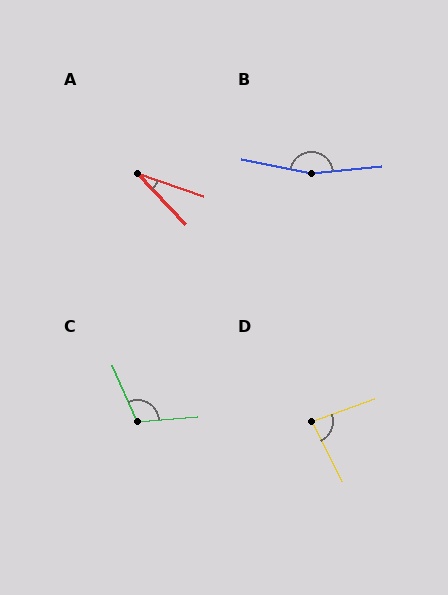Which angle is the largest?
B, at approximately 162 degrees.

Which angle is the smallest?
A, at approximately 28 degrees.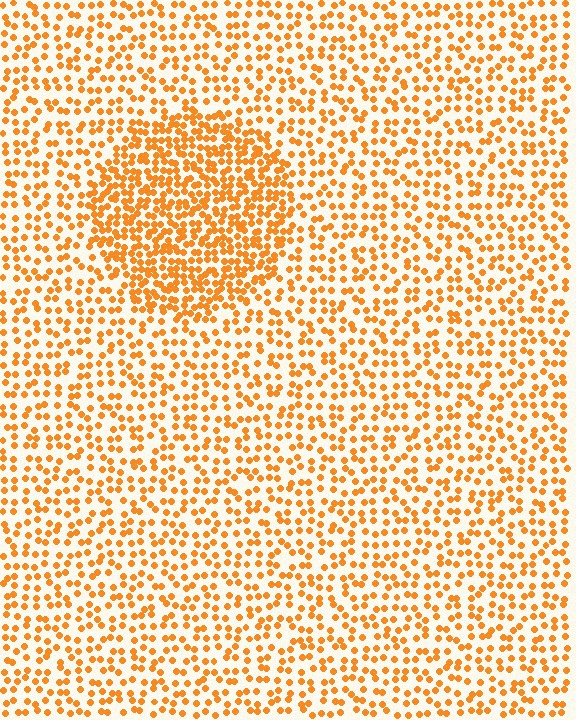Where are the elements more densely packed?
The elements are more densely packed inside the circle boundary.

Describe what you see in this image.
The image contains small orange elements arranged at two different densities. A circle-shaped region is visible where the elements are more densely packed than the surrounding area.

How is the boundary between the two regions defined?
The boundary is defined by a change in element density (approximately 1.9x ratio). All elements are the same color, size, and shape.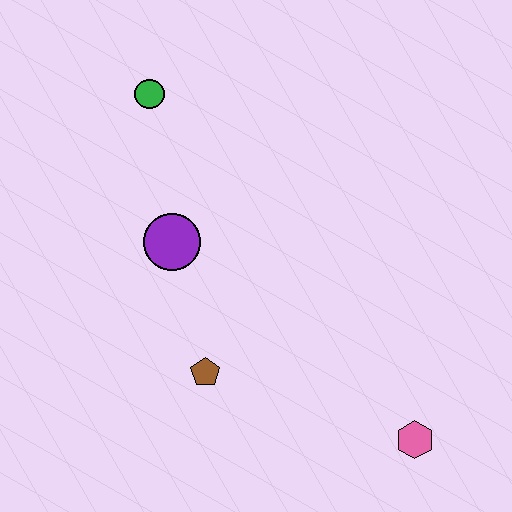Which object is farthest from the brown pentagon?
The green circle is farthest from the brown pentagon.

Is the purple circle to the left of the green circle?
No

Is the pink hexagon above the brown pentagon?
No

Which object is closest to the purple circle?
The brown pentagon is closest to the purple circle.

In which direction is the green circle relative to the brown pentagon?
The green circle is above the brown pentagon.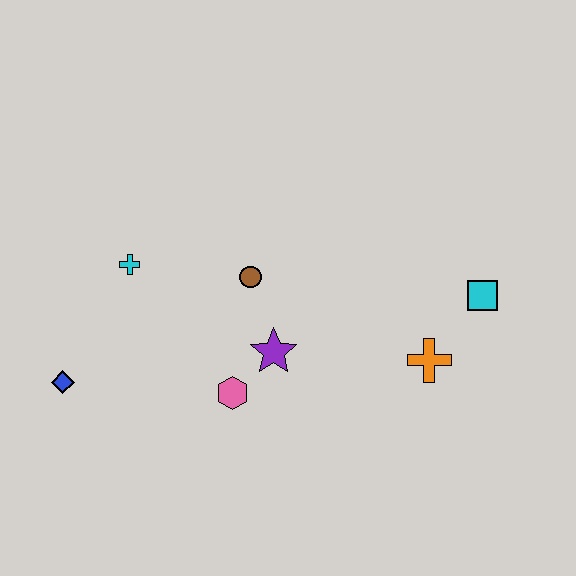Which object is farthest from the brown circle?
The cyan square is farthest from the brown circle.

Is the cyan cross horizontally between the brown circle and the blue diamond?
Yes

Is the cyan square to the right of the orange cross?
Yes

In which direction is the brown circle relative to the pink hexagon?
The brown circle is above the pink hexagon.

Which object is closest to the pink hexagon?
The purple star is closest to the pink hexagon.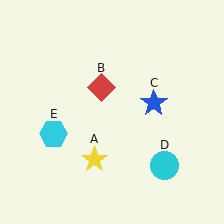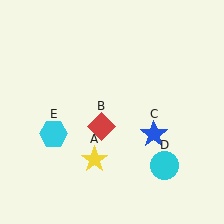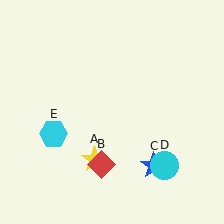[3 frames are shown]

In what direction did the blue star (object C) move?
The blue star (object C) moved down.